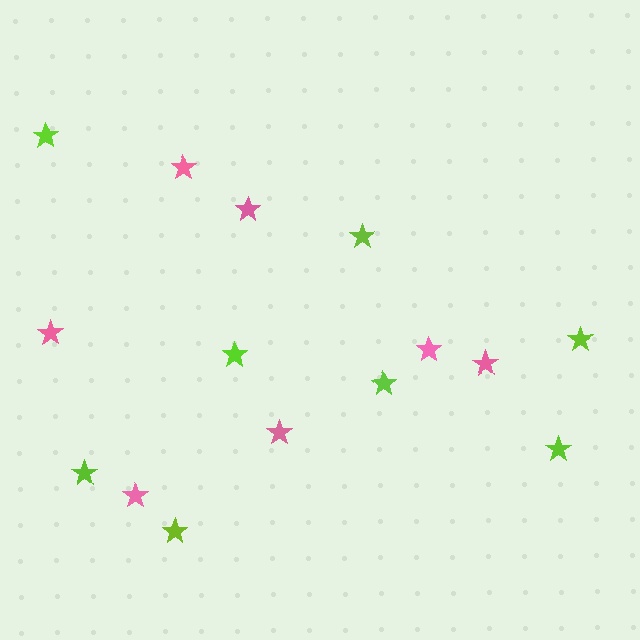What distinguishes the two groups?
There are 2 groups: one group of lime stars (8) and one group of pink stars (7).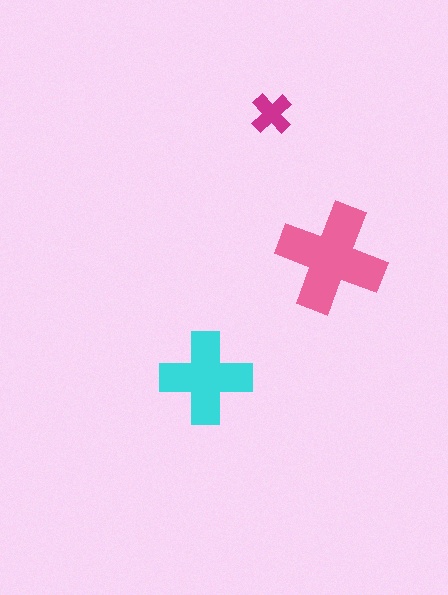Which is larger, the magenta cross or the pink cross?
The pink one.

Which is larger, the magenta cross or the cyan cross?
The cyan one.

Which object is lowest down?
The cyan cross is bottommost.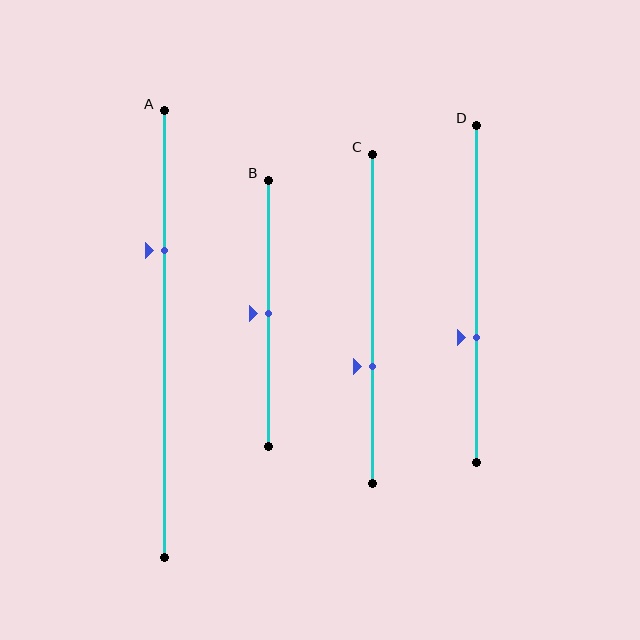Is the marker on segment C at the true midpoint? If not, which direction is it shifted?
No, the marker on segment C is shifted downward by about 14% of the segment length.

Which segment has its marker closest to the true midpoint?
Segment B has its marker closest to the true midpoint.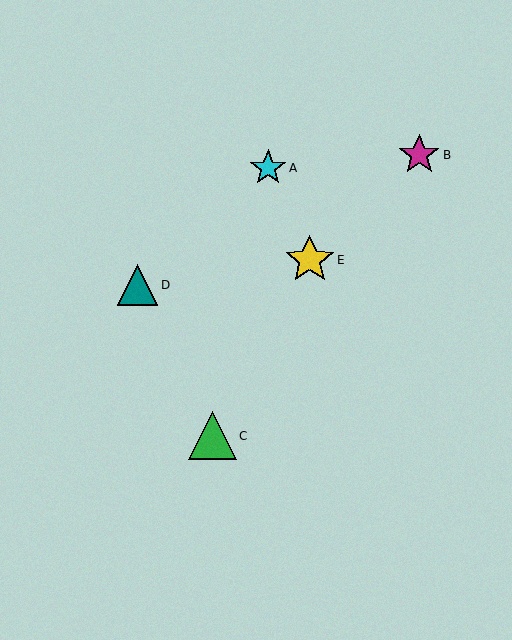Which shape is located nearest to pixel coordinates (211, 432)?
The green triangle (labeled C) at (213, 436) is nearest to that location.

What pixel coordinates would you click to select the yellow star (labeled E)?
Click at (310, 260) to select the yellow star E.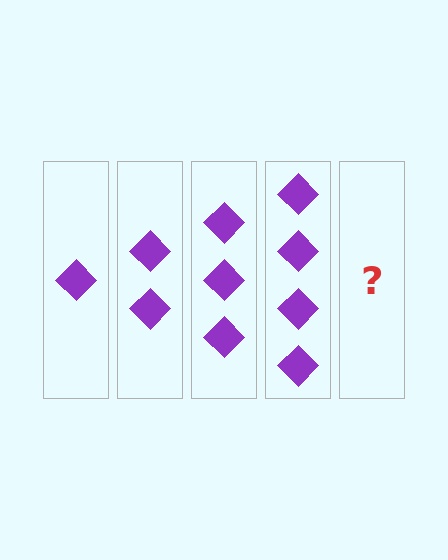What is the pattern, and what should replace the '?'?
The pattern is that each step adds one more diamond. The '?' should be 5 diamonds.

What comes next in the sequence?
The next element should be 5 diamonds.